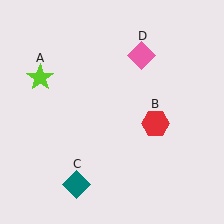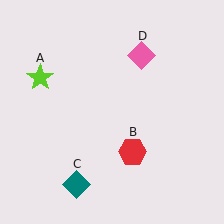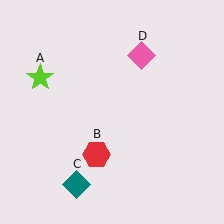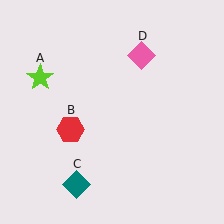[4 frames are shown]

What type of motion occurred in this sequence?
The red hexagon (object B) rotated clockwise around the center of the scene.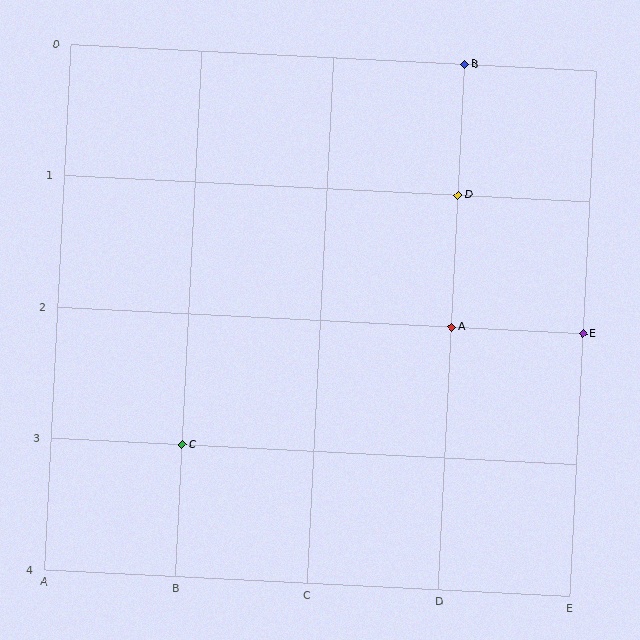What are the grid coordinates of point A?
Point A is at grid coordinates (D, 2).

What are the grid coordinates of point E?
Point E is at grid coordinates (E, 2).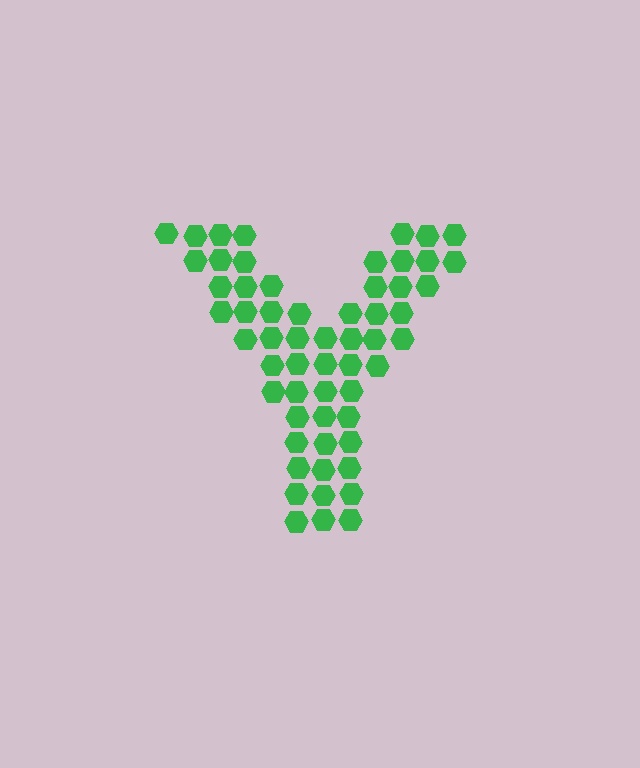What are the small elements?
The small elements are hexagons.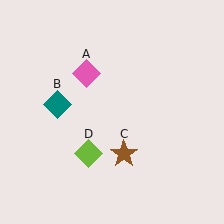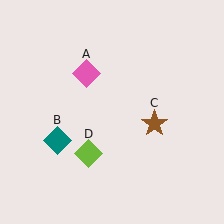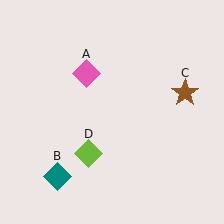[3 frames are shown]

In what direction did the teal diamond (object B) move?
The teal diamond (object B) moved down.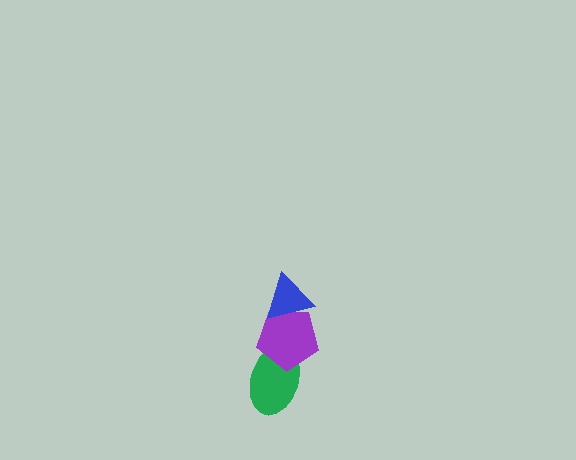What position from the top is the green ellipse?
The green ellipse is 3rd from the top.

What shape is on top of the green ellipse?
The purple pentagon is on top of the green ellipse.